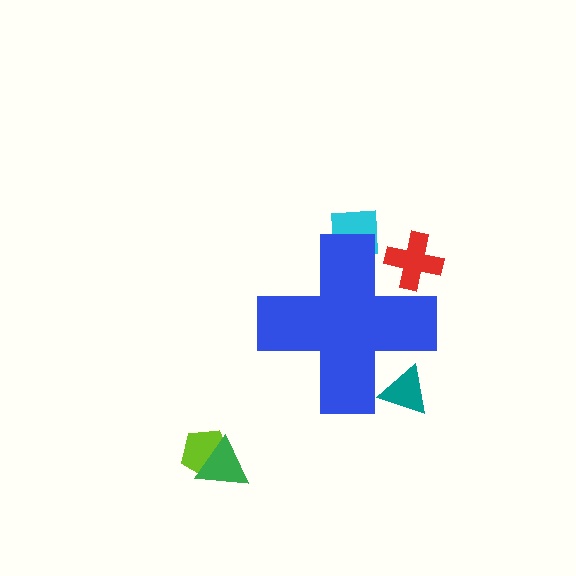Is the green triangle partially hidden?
No, the green triangle is fully visible.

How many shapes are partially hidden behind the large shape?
3 shapes are partially hidden.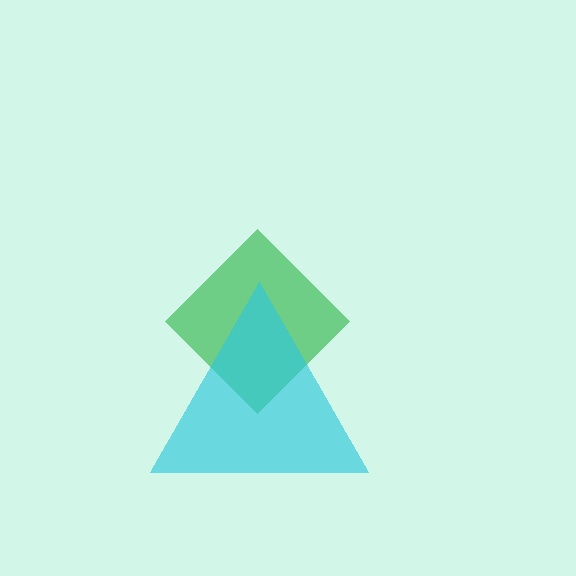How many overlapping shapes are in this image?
There are 2 overlapping shapes in the image.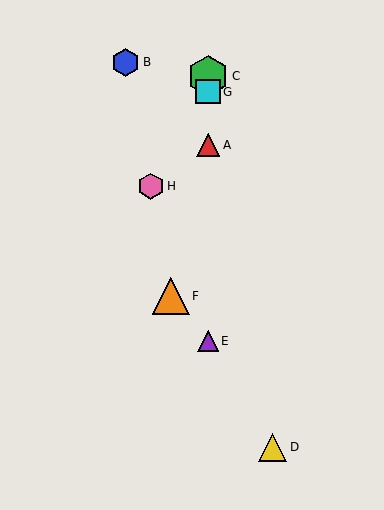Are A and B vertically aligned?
No, A is at x≈208 and B is at x≈126.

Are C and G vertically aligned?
Yes, both are at x≈208.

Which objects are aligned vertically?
Objects A, C, E, G are aligned vertically.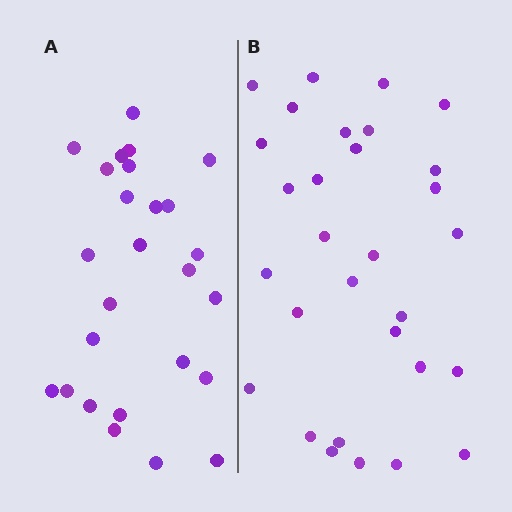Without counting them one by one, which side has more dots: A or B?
Region B (the right region) has more dots.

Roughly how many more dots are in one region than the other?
Region B has about 4 more dots than region A.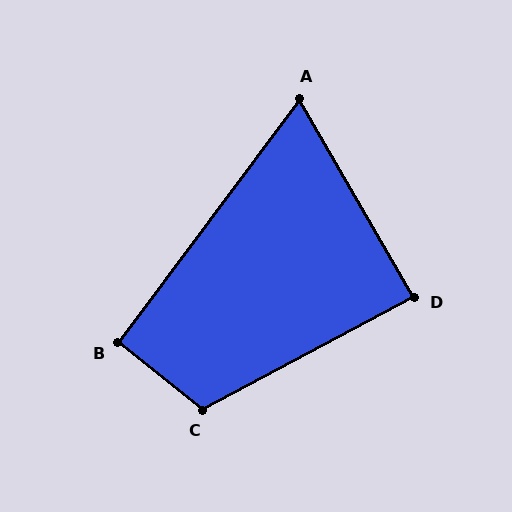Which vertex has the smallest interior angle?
A, at approximately 67 degrees.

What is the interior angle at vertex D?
Approximately 88 degrees (approximately right).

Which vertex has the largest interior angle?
C, at approximately 113 degrees.